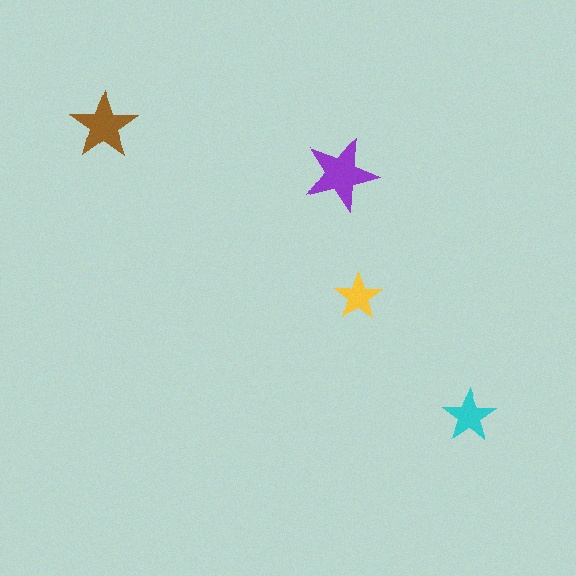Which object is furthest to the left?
The brown star is leftmost.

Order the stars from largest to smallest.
the purple one, the brown one, the cyan one, the yellow one.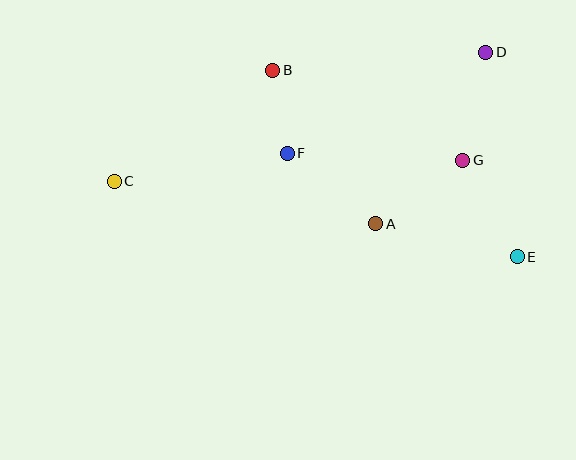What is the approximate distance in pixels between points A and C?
The distance between A and C is approximately 265 pixels.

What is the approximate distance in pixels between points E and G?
The distance between E and G is approximately 111 pixels.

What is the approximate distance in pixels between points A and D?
The distance between A and D is approximately 203 pixels.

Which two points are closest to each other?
Points B and F are closest to each other.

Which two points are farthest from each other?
Points C and E are farthest from each other.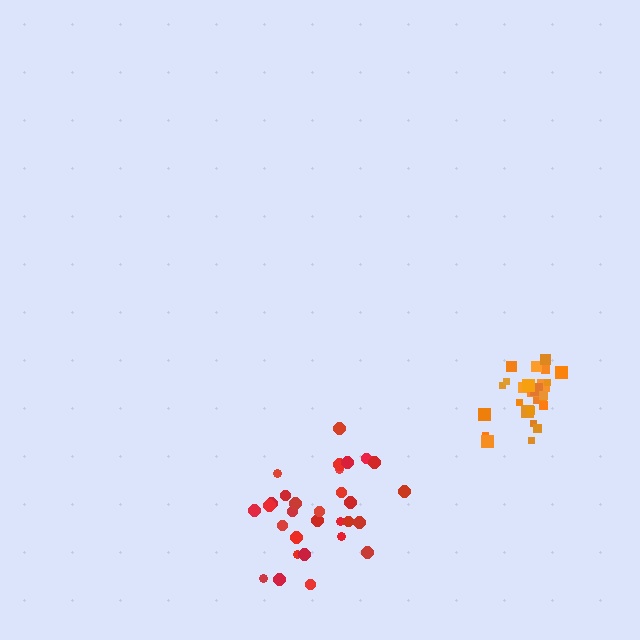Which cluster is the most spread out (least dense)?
Red.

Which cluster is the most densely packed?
Orange.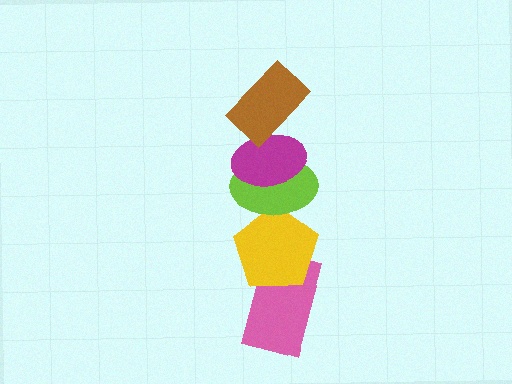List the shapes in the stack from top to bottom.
From top to bottom: the brown rectangle, the magenta ellipse, the lime ellipse, the yellow pentagon, the pink rectangle.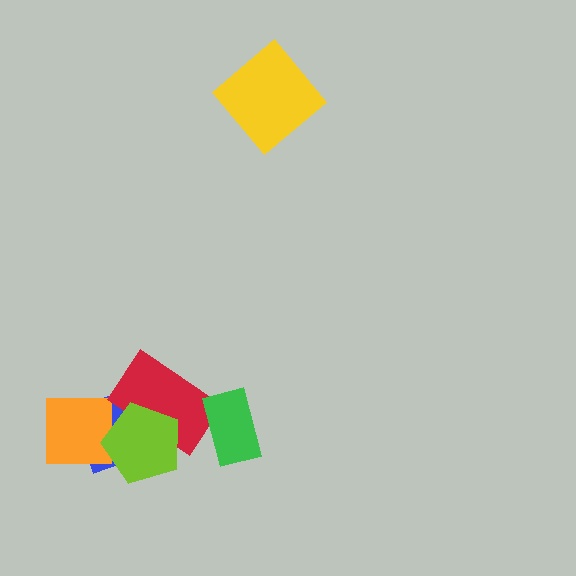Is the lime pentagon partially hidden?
No, no other shape covers it.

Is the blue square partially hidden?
Yes, it is partially covered by another shape.